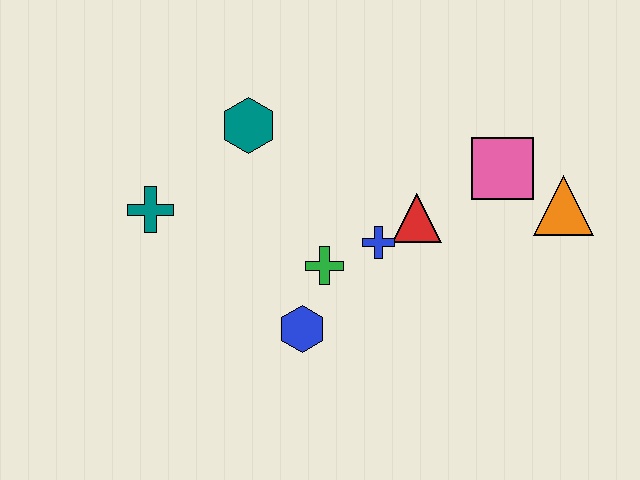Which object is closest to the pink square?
The orange triangle is closest to the pink square.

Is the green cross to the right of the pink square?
No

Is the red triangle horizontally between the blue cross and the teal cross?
No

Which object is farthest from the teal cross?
The orange triangle is farthest from the teal cross.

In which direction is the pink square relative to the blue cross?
The pink square is to the right of the blue cross.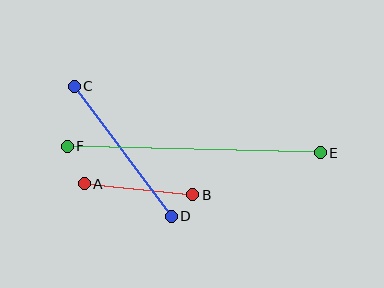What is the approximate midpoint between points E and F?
The midpoint is at approximately (194, 149) pixels.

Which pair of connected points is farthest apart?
Points E and F are farthest apart.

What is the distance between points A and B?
The distance is approximately 109 pixels.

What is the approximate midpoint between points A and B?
The midpoint is at approximately (139, 189) pixels.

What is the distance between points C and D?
The distance is approximately 162 pixels.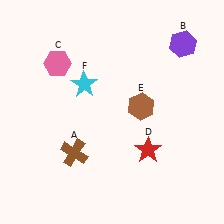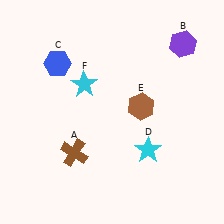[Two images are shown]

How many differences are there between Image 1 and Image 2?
There are 2 differences between the two images.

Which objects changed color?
C changed from pink to blue. D changed from red to cyan.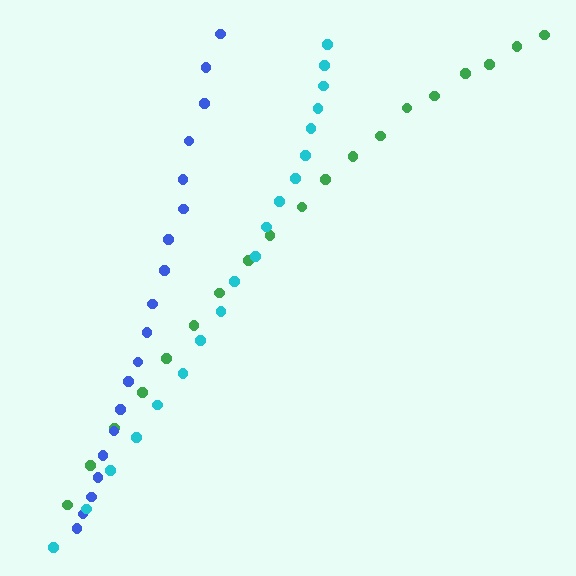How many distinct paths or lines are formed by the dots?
There are 3 distinct paths.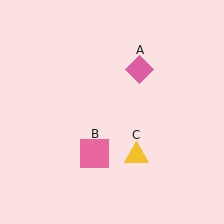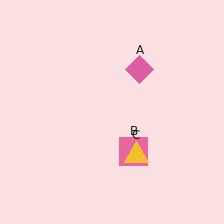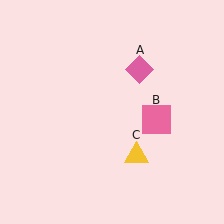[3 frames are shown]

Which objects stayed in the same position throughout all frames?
Pink diamond (object A) and yellow triangle (object C) remained stationary.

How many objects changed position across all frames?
1 object changed position: pink square (object B).